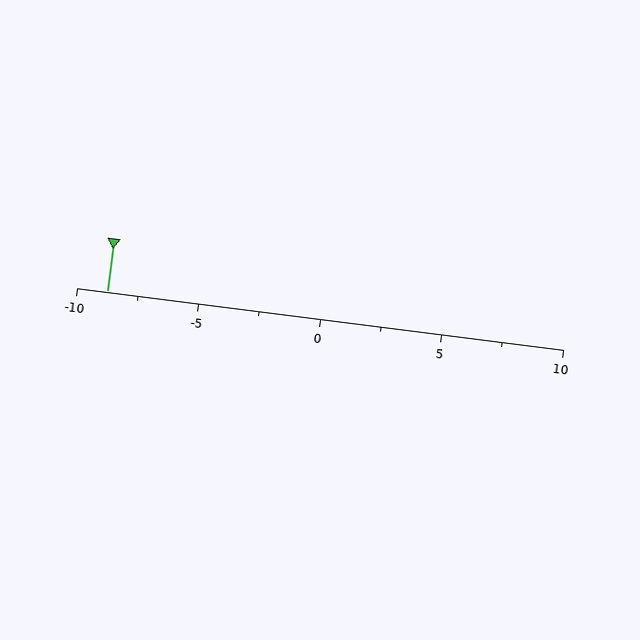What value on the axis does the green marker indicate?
The marker indicates approximately -8.8.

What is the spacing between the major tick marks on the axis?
The major ticks are spaced 5 apart.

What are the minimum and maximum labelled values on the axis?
The axis runs from -10 to 10.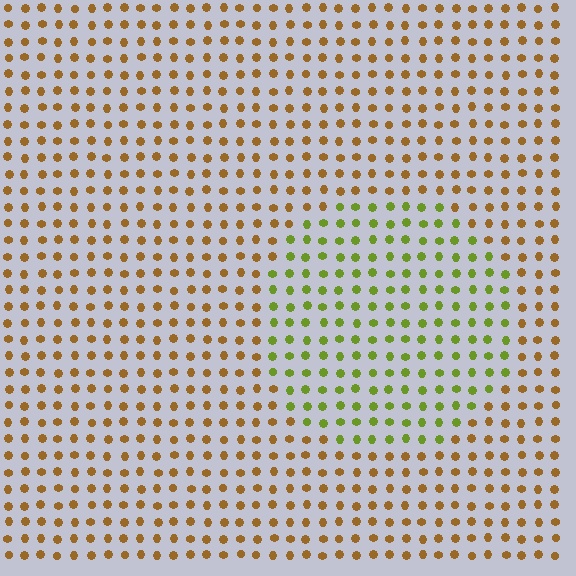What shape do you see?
I see a circle.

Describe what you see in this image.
The image is filled with small brown elements in a uniform arrangement. A circle-shaped region is visible where the elements are tinted to a slightly different hue, forming a subtle color boundary.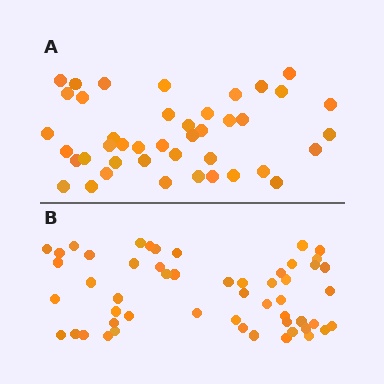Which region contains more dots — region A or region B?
Region B (the bottom region) has more dots.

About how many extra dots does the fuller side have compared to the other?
Region B has roughly 12 or so more dots than region A.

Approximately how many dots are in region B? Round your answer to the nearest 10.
About 50 dots. (The exact count is 53, which rounds to 50.)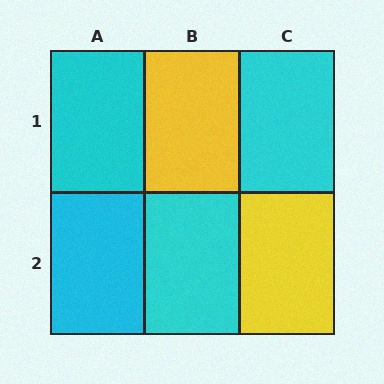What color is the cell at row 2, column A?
Cyan.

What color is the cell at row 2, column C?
Yellow.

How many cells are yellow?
2 cells are yellow.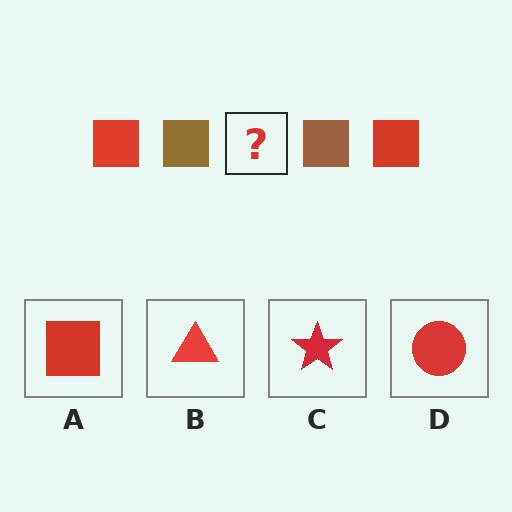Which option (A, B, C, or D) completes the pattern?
A.